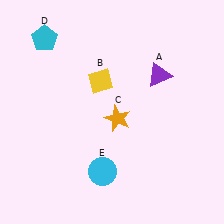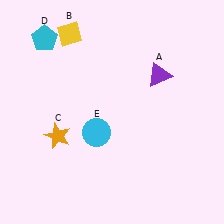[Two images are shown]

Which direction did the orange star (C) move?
The orange star (C) moved left.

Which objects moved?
The objects that moved are: the yellow diamond (B), the orange star (C), the cyan circle (E).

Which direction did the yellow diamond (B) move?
The yellow diamond (B) moved up.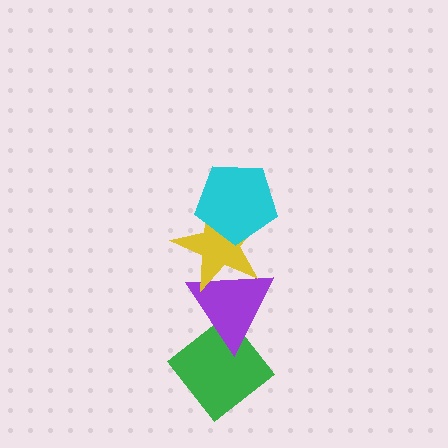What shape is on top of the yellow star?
The cyan pentagon is on top of the yellow star.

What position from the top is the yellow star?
The yellow star is 2nd from the top.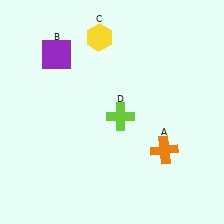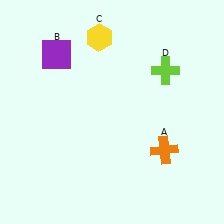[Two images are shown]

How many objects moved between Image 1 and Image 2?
1 object moved between the two images.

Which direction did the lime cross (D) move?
The lime cross (D) moved up.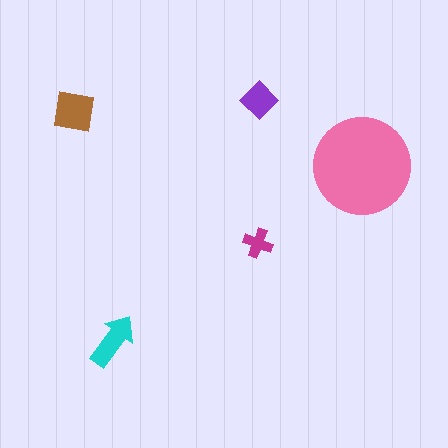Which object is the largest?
The pink circle.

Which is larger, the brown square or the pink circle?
The pink circle.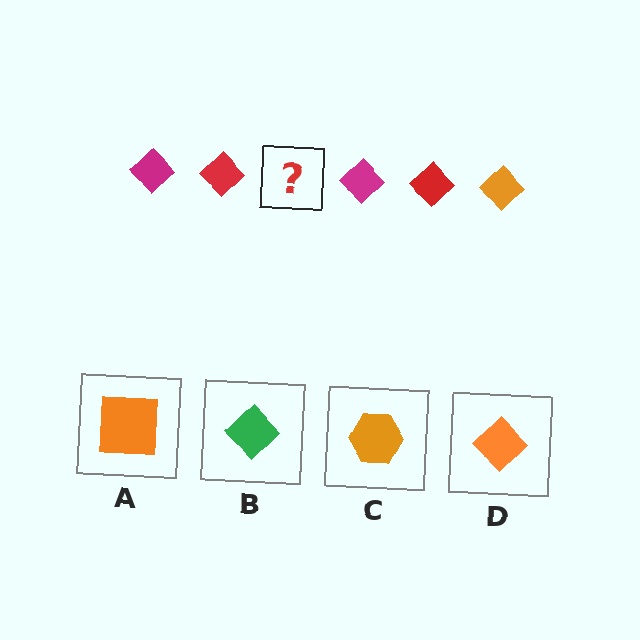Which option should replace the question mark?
Option D.